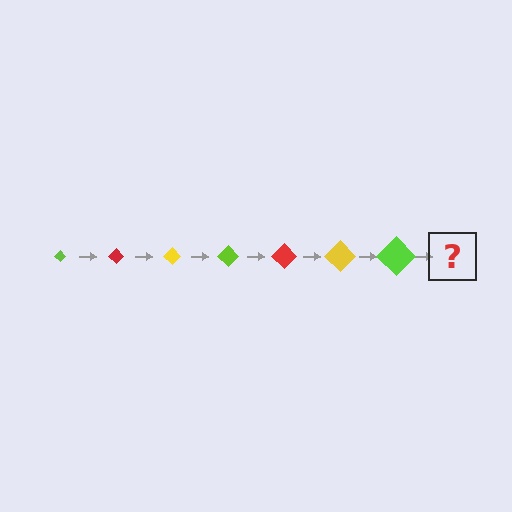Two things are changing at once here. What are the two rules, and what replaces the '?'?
The two rules are that the diamond grows larger each step and the color cycles through lime, red, and yellow. The '?' should be a red diamond, larger than the previous one.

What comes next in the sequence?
The next element should be a red diamond, larger than the previous one.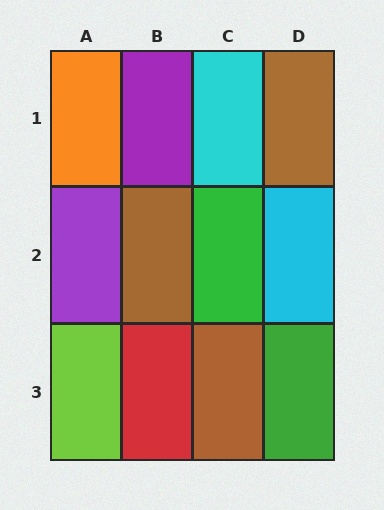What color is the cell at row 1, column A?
Orange.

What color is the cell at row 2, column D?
Cyan.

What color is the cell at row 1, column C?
Cyan.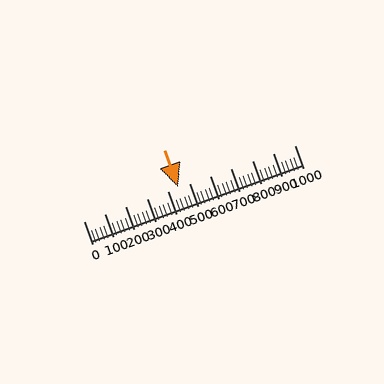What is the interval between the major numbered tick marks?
The major tick marks are spaced 100 units apart.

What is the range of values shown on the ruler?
The ruler shows values from 0 to 1000.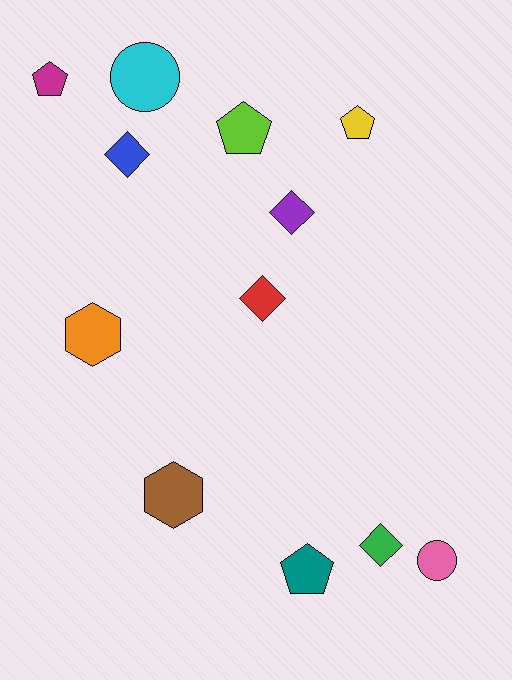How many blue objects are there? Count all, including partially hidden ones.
There is 1 blue object.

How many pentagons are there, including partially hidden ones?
There are 4 pentagons.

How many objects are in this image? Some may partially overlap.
There are 12 objects.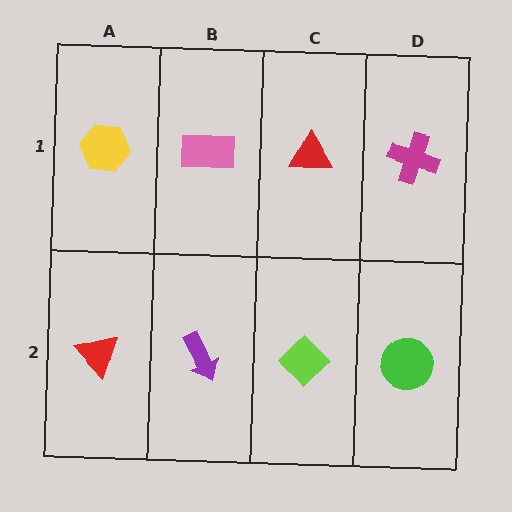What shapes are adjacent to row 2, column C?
A red triangle (row 1, column C), a purple arrow (row 2, column B), a green circle (row 2, column D).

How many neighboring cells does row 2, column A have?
2.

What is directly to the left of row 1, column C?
A pink rectangle.